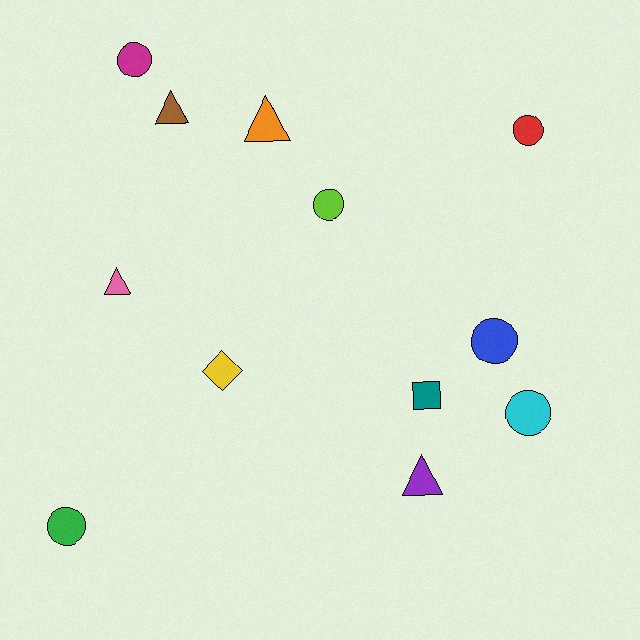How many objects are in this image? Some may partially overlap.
There are 12 objects.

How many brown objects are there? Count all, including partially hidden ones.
There is 1 brown object.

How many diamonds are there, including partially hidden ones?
There is 1 diamond.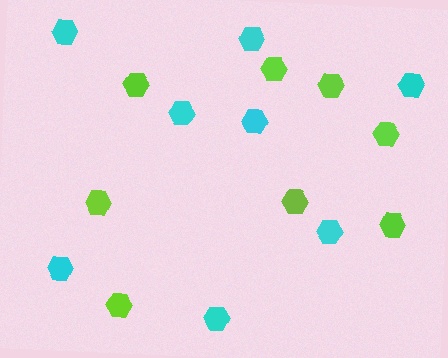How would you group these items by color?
There are 2 groups: one group of lime hexagons (8) and one group of cyan hexagons (8).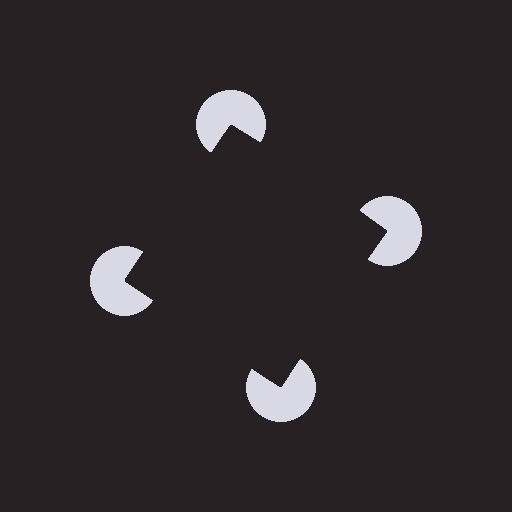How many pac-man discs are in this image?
There are 4 — one at each vertex of the illusory square.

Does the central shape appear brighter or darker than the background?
It typically appears slightly darker than the background, even though no actual brightness change is drawn.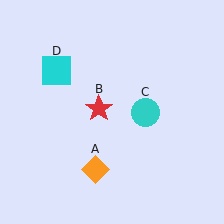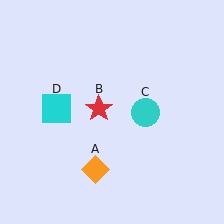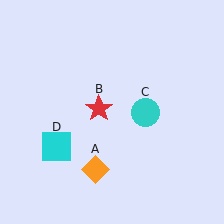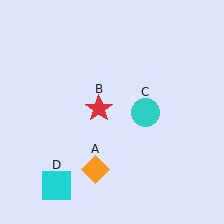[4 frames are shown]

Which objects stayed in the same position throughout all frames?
Orange diamond (object A) and red star (object B) and cyan circle (object C) remained stationary.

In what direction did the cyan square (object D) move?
The cyan square (object D) moved down.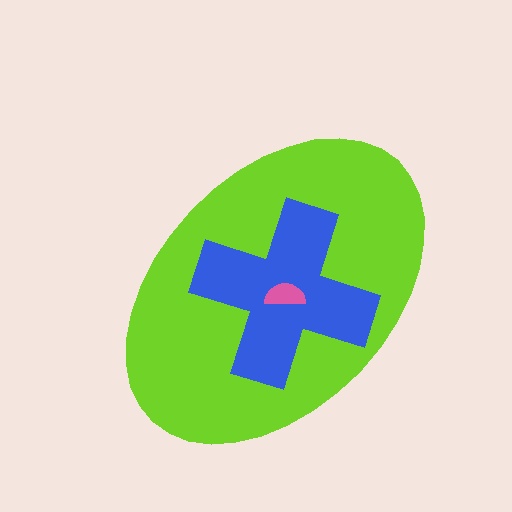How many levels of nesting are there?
3.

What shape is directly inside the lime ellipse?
The blue cross.